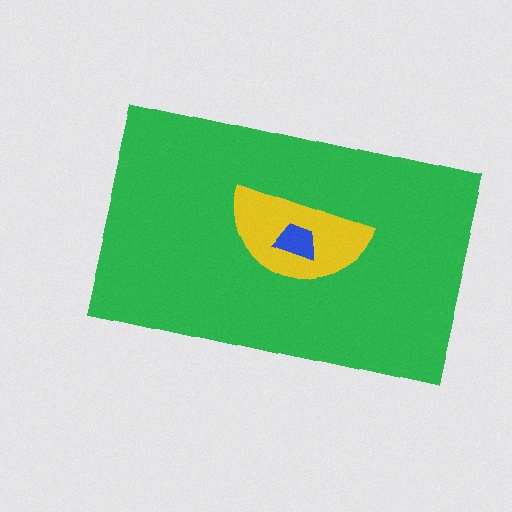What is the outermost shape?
The green rectangle.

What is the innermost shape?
The blue trapezoid.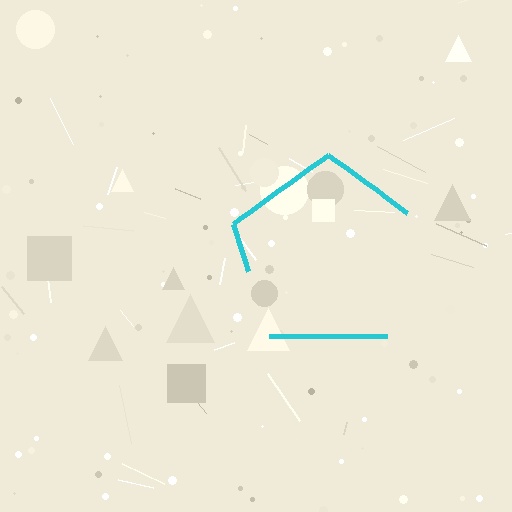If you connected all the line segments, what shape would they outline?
They would outline a pentagon.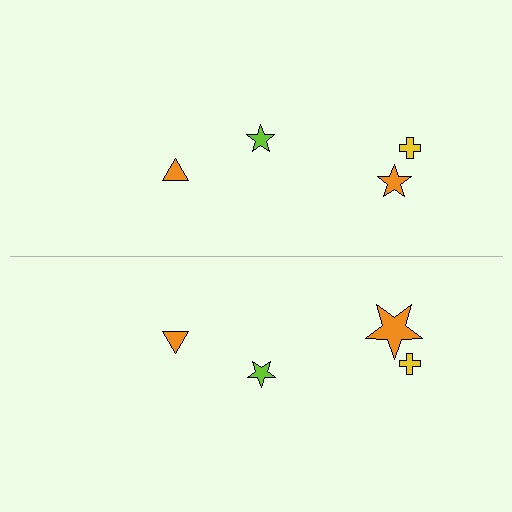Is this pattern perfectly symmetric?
No, the pattern is not perfectly symmetric. The orange star on the bottom side has a different size than its mirror counterpart.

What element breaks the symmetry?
The orange star on the bottom side has a different size than its mirror counterpart.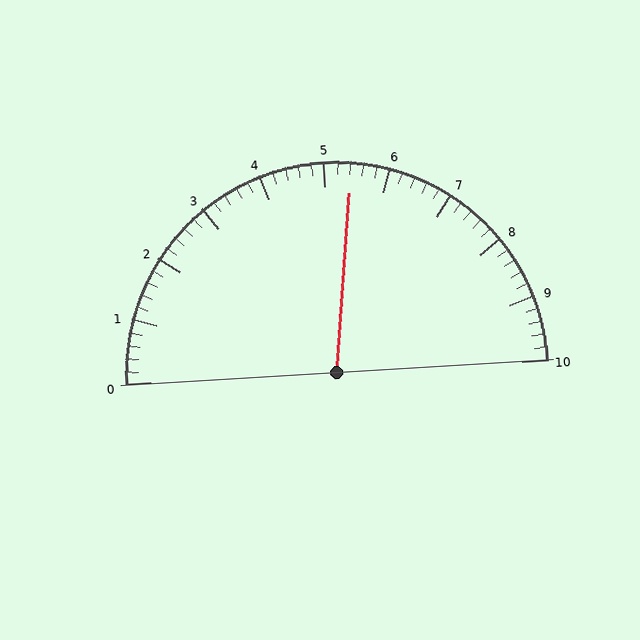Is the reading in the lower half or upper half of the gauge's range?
The reading is in the upper half of the range (0 to 10).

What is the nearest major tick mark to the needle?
The nearest major tick mark is 5.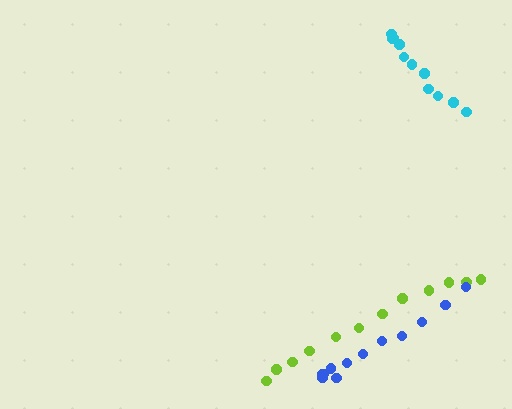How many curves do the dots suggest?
There are 3 distinct paths.